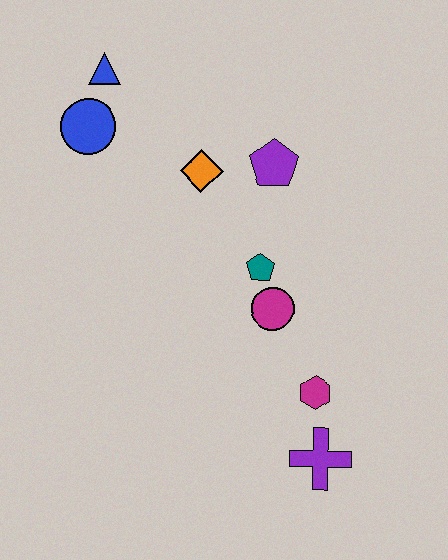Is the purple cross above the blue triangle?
No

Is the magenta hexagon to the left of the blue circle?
No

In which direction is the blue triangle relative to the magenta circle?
The blue triangle is above the magenta circle.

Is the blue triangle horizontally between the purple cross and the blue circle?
Yes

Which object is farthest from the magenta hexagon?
The blue triangle is farthest from the magenta hexagon.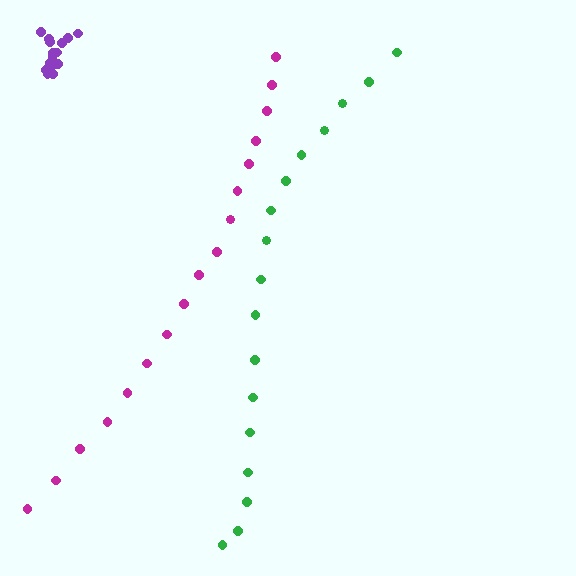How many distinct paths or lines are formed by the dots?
There are 3 distinct paths.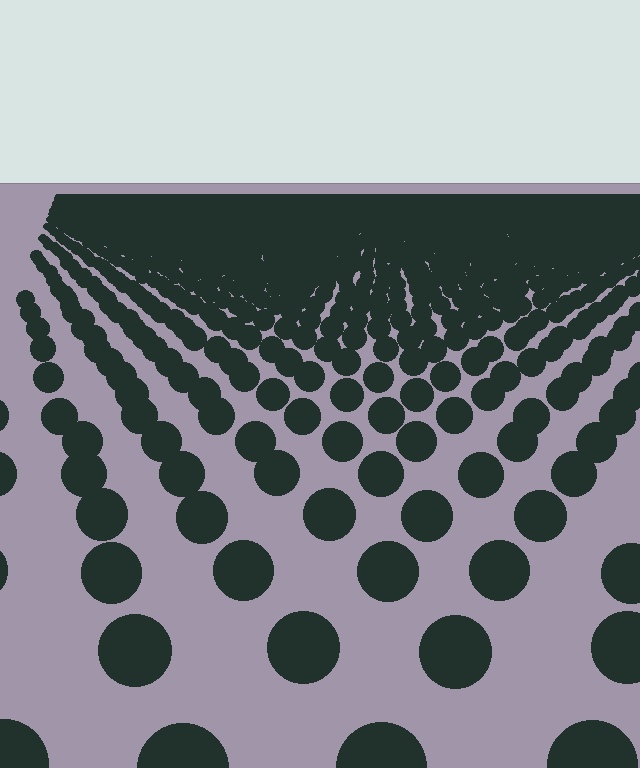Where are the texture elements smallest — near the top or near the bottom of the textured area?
Near the top.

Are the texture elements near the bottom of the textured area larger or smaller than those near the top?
Larger. Near the bottom, elements are closer to the viewer and appear at a bigger on-screen size.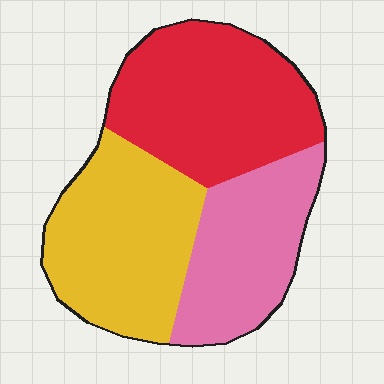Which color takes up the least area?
Pink, at roughly 25%.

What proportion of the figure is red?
Red takes up between a quarter and a half of the figure.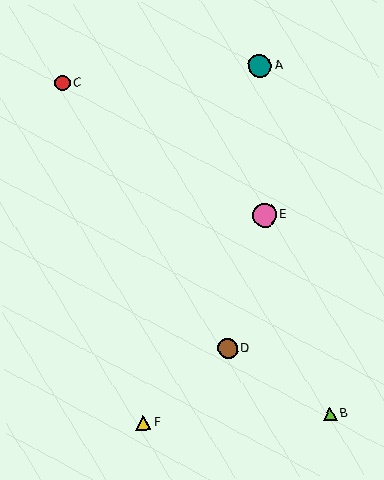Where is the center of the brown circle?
The center of the brown circle is at (228, 348).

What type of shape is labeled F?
Shape F is a yellow triangle.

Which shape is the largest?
The pink circle (labeled E) is the largest.